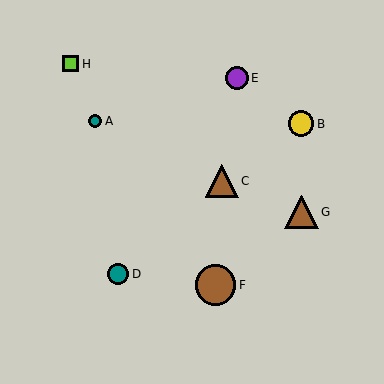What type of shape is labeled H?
Shape H is a lime square.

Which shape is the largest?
The brown circle (labeled F) is the largest.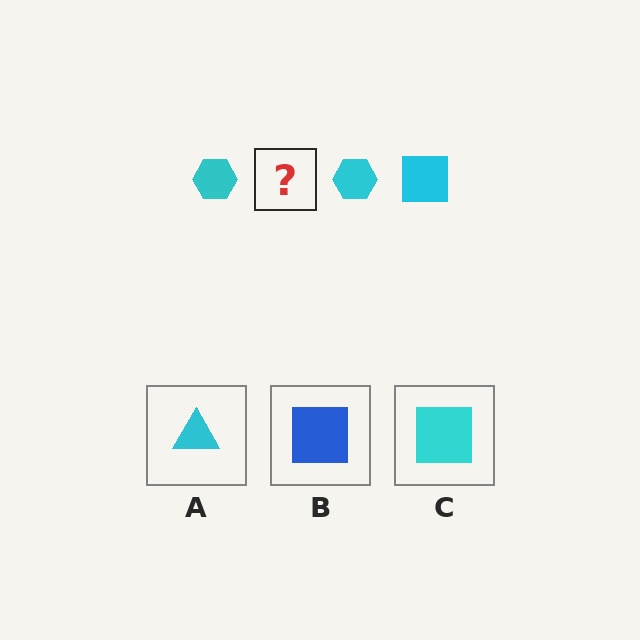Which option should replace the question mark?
Option C.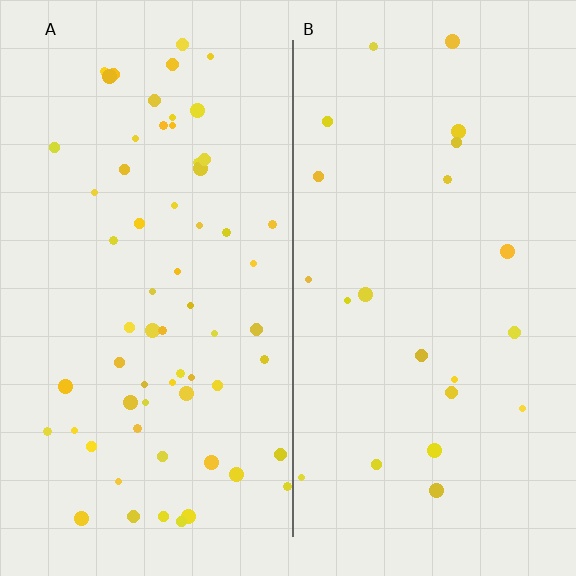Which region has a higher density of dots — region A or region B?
A (the left).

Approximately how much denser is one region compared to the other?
Approximately 2.8× — region A over region B.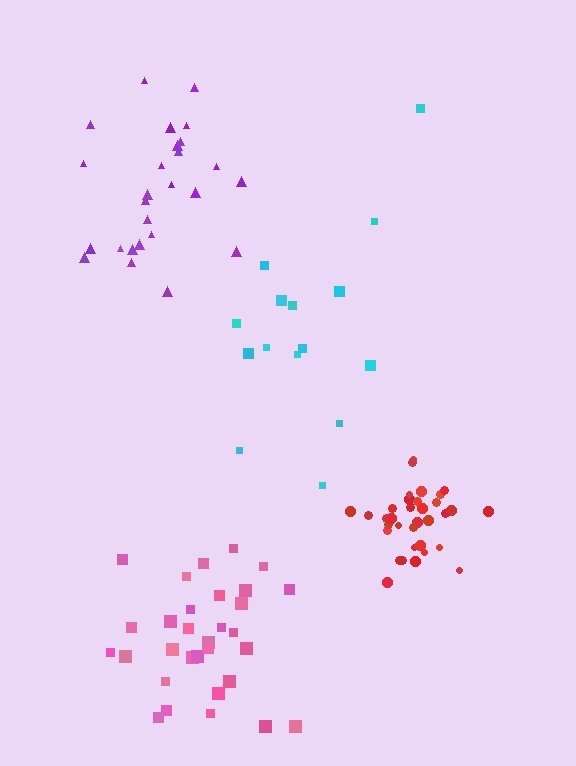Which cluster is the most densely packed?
Red.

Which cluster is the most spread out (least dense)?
Cyan.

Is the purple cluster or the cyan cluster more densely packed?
Purple.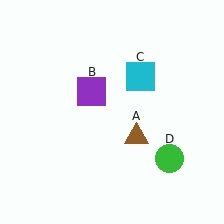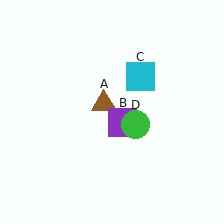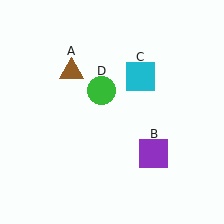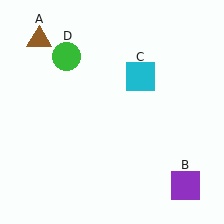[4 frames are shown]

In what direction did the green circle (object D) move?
The green circle (object D) moved up and to the left.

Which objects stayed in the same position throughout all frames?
Cyan square (object C) remained stationary.